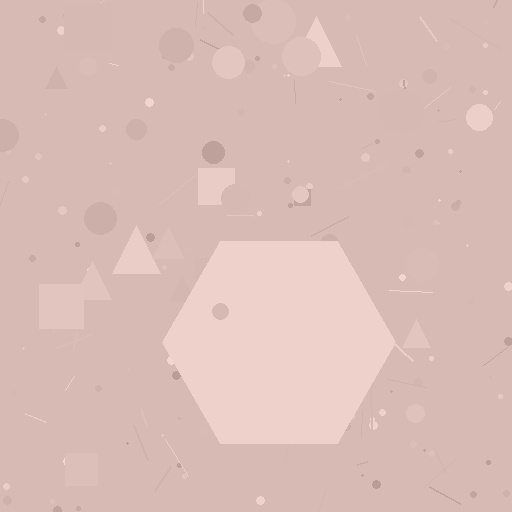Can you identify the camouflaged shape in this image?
The camouflaged shape is a hexagon.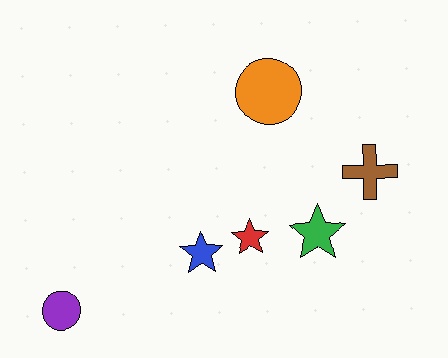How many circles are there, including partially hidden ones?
There are 2 circles.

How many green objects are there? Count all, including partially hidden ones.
There is 1 green object.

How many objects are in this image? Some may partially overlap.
There are 6 objects.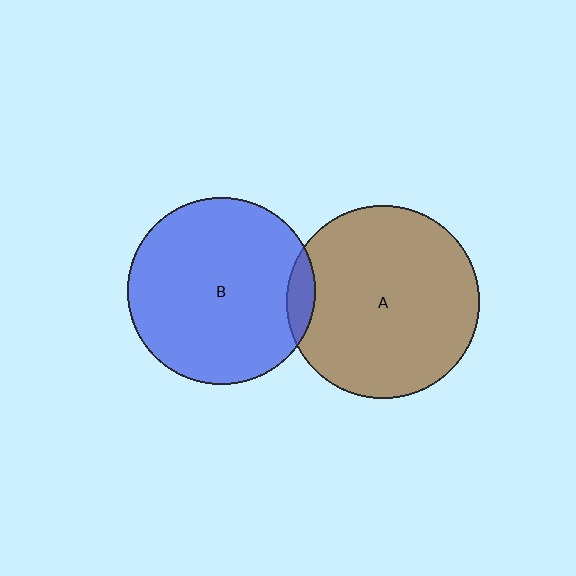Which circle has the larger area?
Circle A (brown).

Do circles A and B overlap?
Yes.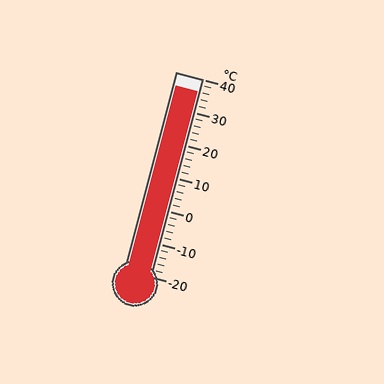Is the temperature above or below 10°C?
The temperature is above 10°C.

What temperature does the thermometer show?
The thermometer shows approximately 36°C.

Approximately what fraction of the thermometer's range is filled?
The thermometer is filled to approximately 95% of its range.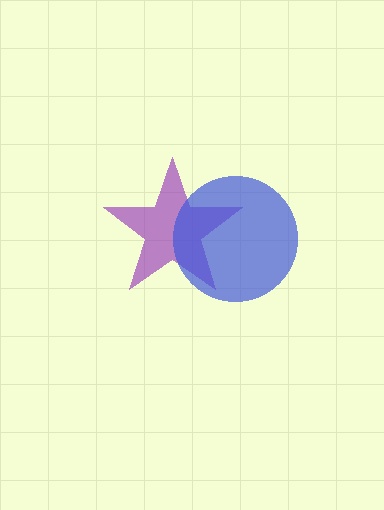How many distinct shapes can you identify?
There are 2 distinct shapes: a purple star, a blue circle.